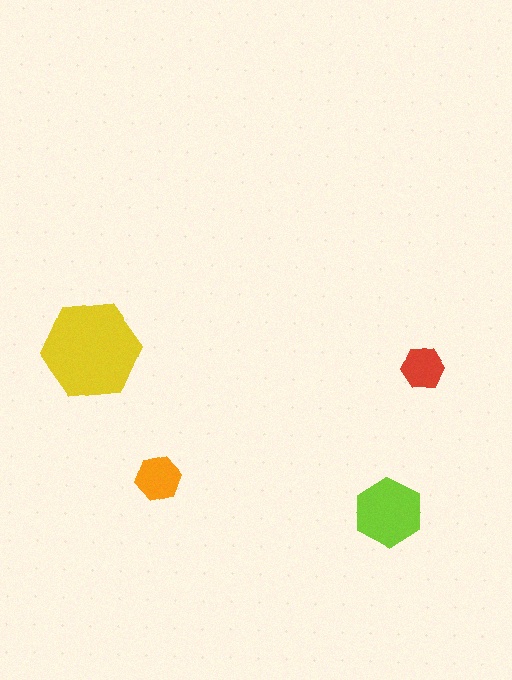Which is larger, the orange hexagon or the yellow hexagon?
The yellow one.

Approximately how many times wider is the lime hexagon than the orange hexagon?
About 1.5 times wider.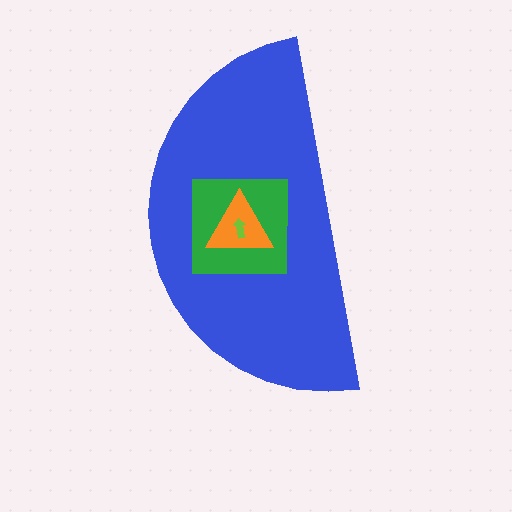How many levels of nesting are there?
4.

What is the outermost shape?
The blue semicircle.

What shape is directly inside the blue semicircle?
The green square.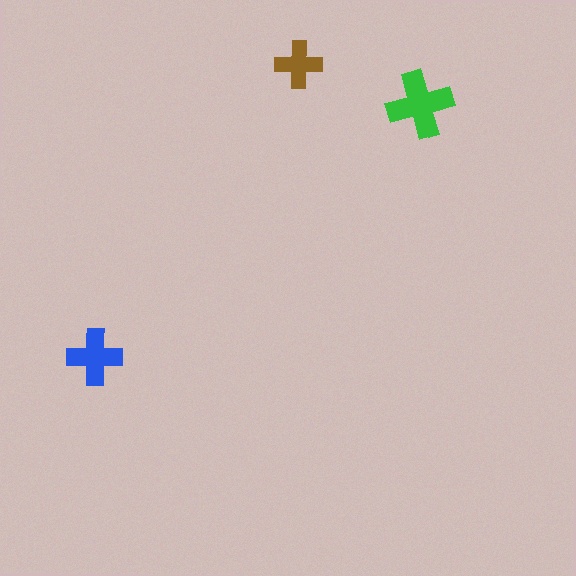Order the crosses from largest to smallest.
the green one, the blue one, the brown one.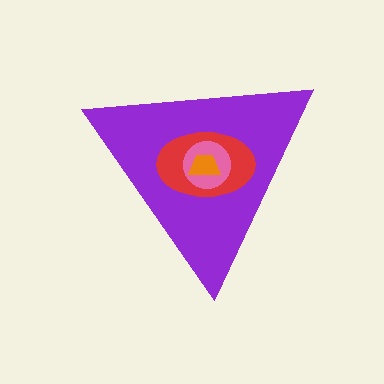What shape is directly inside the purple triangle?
The red ellipse.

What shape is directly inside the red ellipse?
The pink circle.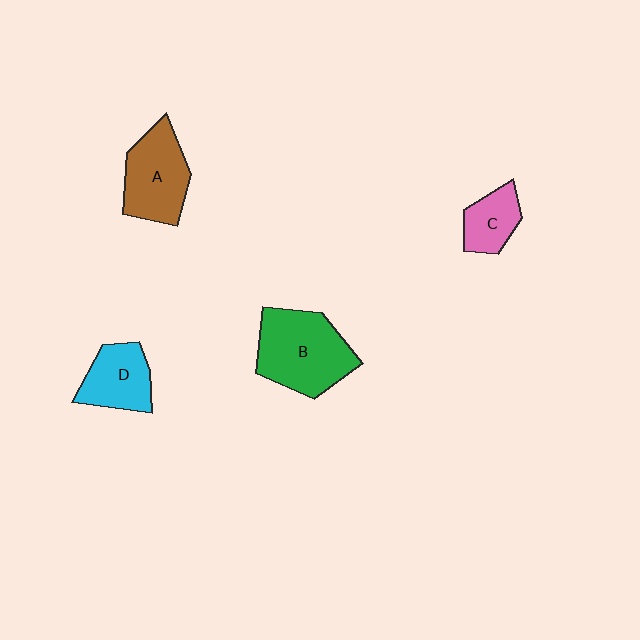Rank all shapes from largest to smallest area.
From largest to smallest: B (green), A (brown), D (cyan), C (pink).